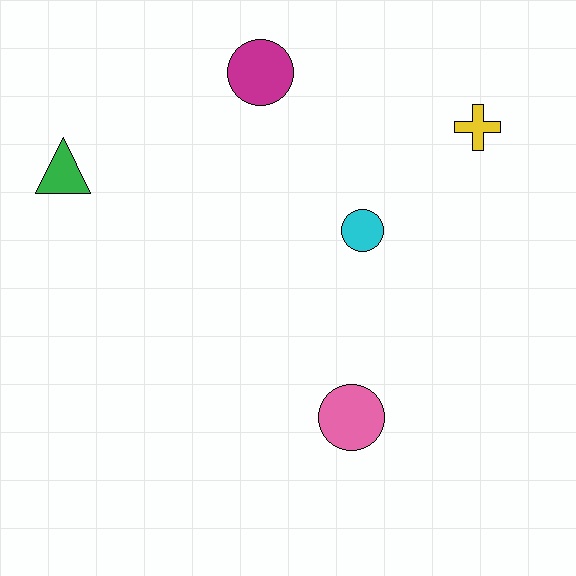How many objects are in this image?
There are 5 objects.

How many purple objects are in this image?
There are no purple objects.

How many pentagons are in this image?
There are no pentagons.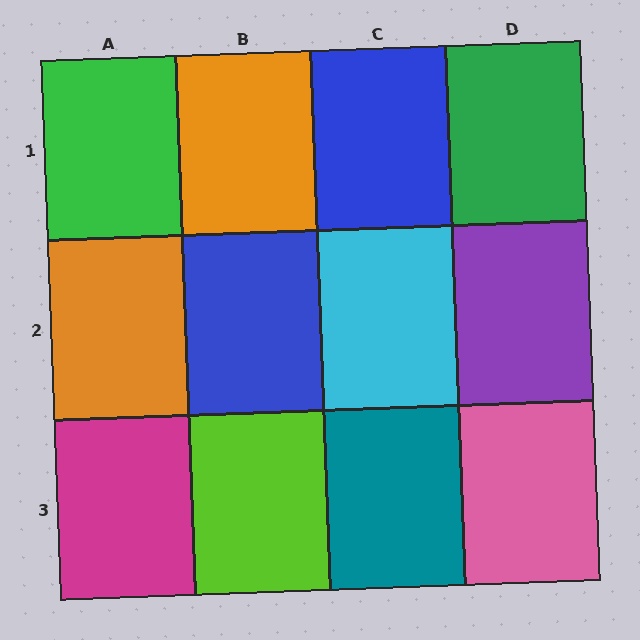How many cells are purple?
1 cell is purple.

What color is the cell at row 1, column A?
Green.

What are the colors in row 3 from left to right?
Magenta, lime, teal, pink.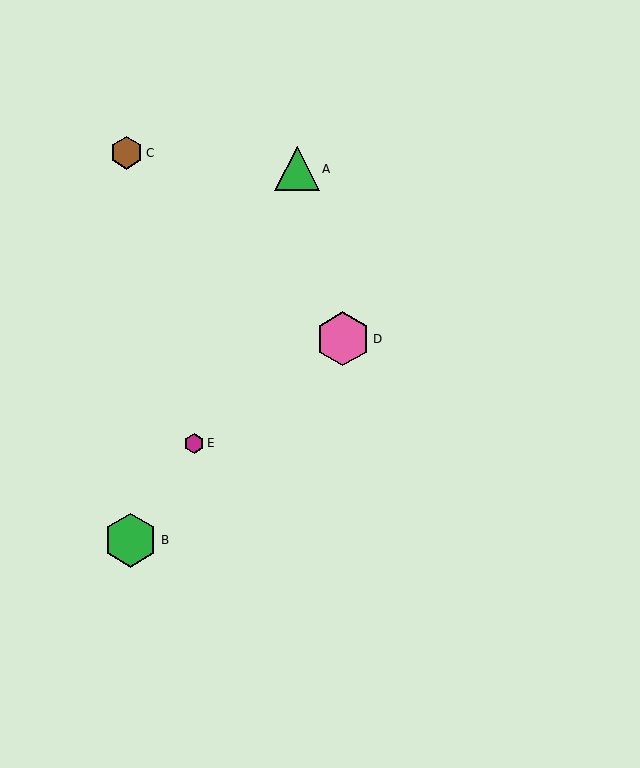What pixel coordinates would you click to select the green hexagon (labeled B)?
Click at (131, 540) to select the green hexagon B.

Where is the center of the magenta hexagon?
The center of the magenta hexagon is at (194, 443).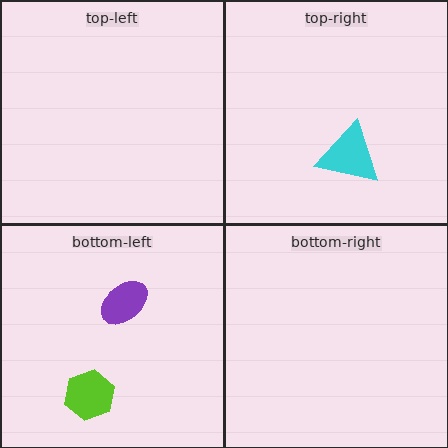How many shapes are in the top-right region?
1.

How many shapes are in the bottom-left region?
2.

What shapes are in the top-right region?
The cyan triangle.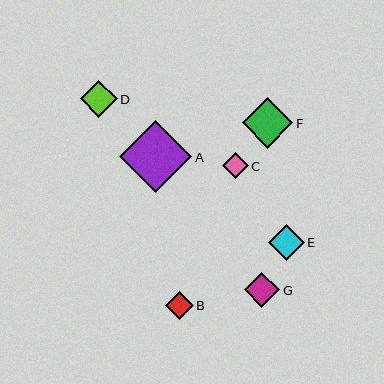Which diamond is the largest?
Diamond A is the largest with a size of approximately 72 pixels.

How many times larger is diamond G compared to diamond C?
Diamond G is approximately 1.4 times the size of diamond C.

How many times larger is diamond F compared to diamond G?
Diamond F is approximately 1.4 times the size of diamond G.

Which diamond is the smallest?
Diamond C is the smallest with a size of approximately 26 pixels.